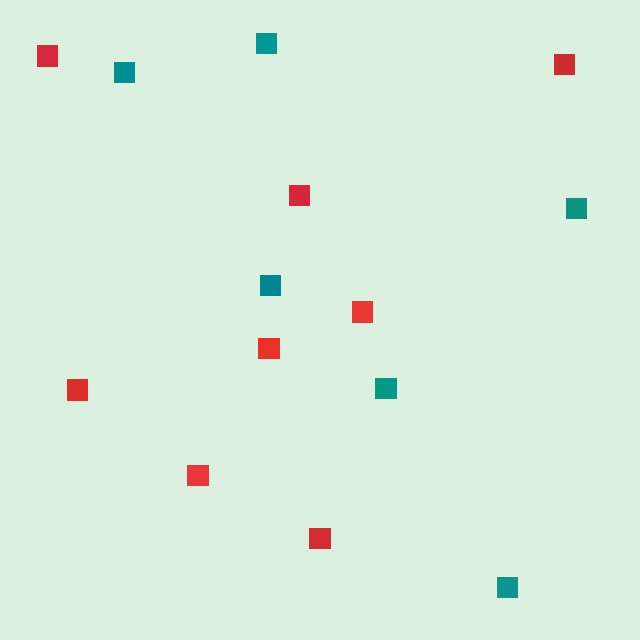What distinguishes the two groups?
There are 2 groups: one group of teal squares (6) and one group of red squares (8).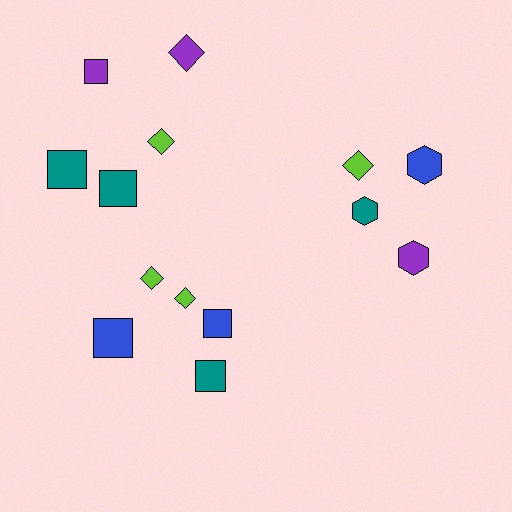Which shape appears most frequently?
Square, with 6 objects.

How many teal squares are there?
There are 3 teal squares.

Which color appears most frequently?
Lime, with 4 objects.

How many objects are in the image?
There are 14 objects.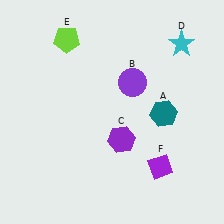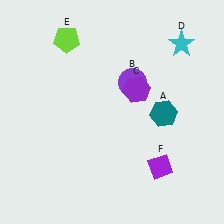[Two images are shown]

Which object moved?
The purple hexagon (C) moved up.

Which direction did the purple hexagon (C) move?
The purple hexagon (C) moved up.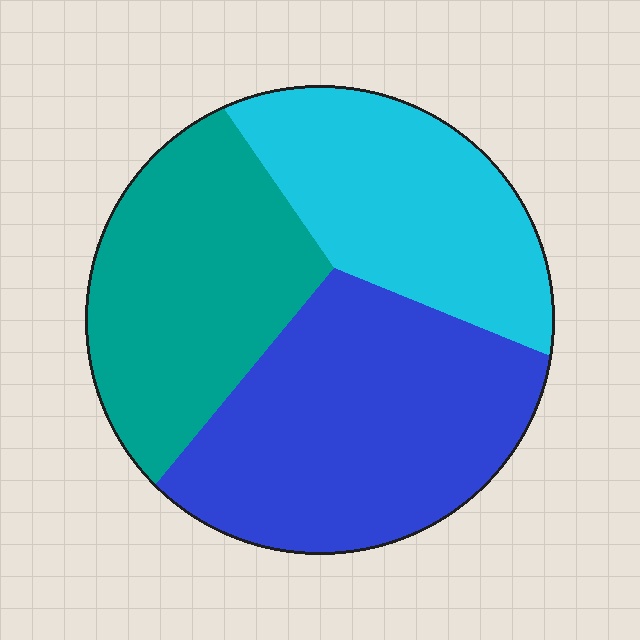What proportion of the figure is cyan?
Cyan takes up about one quarter (1/4) of the figure.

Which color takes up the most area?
Blue, at roughly 40%.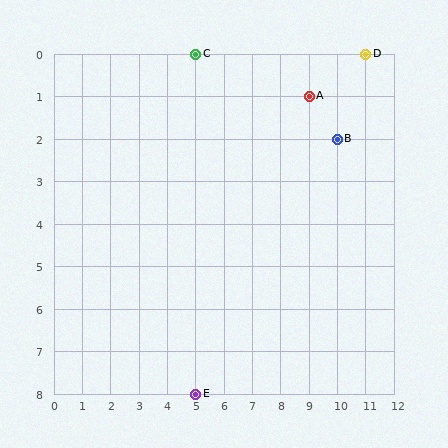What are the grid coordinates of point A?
Point A is at grid coordinates (9, 1).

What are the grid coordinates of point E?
Point E is at grid coordinates (5, 8).